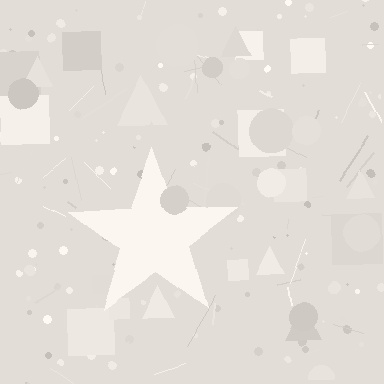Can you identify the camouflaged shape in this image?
The camouflaged shape is a star.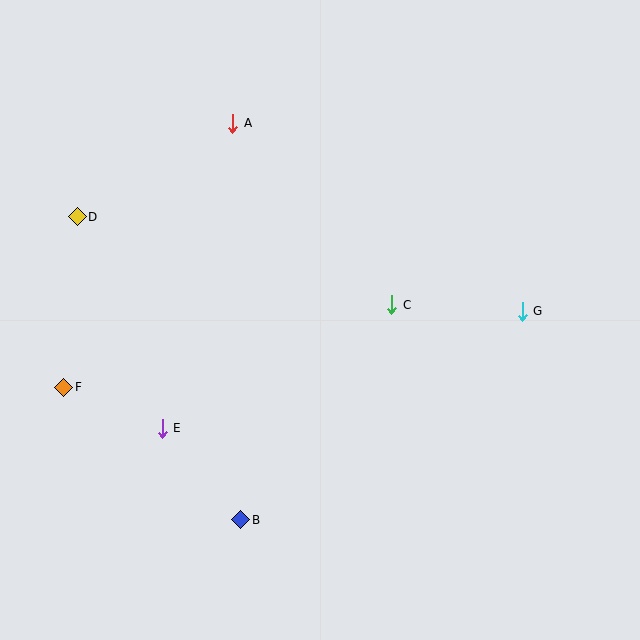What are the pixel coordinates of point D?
Point D is at (77, 217).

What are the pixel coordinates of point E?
Point E is at (162, 428).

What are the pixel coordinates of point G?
Point G is at (522, 311).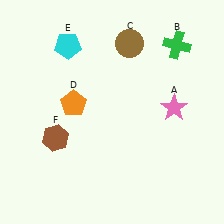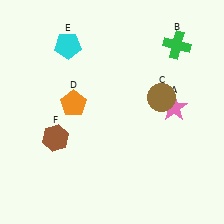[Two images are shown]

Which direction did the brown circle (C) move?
The brown circle (C) moved down.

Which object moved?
The brown circle (C) moved down.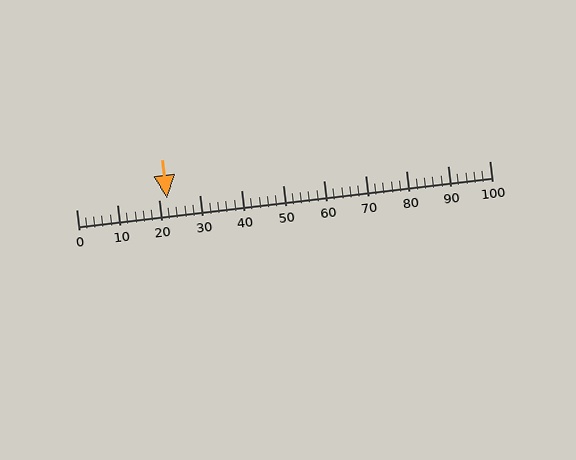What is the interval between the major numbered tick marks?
The major tick marks are spaced 10 units apart.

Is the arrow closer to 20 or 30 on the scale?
The arrow is closer to 20.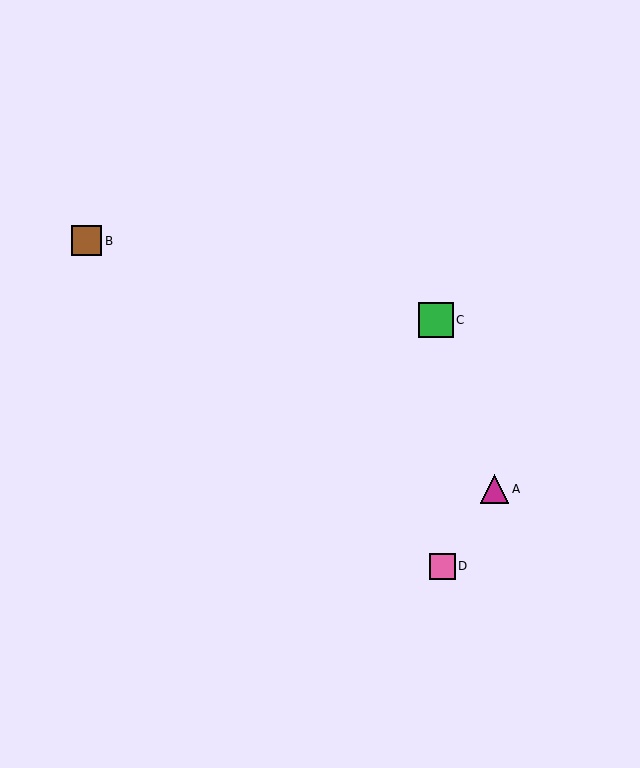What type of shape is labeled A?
Shape A is a magenta triangle.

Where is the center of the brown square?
The center of the brown square is at (87, 241).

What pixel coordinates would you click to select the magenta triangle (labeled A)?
Click at (495, 489) to select the magenta triangle A.